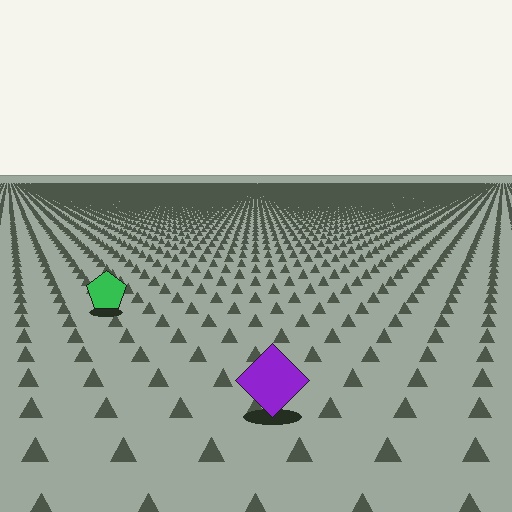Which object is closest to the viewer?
The purple diamond is closest. The texture marks near it are larger and more spread out.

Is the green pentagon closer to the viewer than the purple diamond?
No. The purple diamond is closer — you can tell from the texture gradient: the ground texture is coarser near it.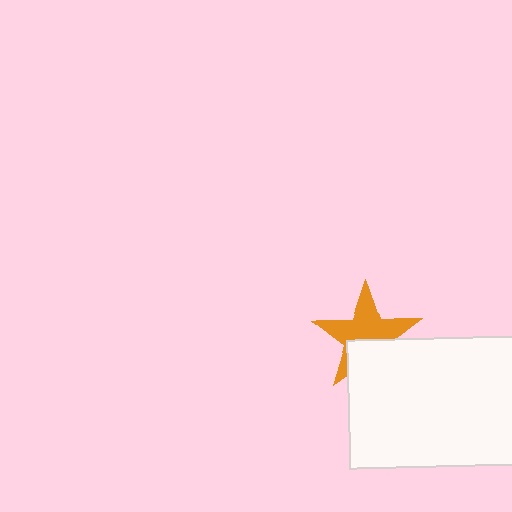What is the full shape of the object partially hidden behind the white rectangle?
The partially hidden object is an orange star.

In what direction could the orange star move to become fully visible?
The orange star could move up. That would shift it out from behind the white rectangle entirely.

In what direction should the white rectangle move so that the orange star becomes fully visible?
The white rectangle should move down. That is the shortest direction to clear the overlap and leave the orange star fully visible.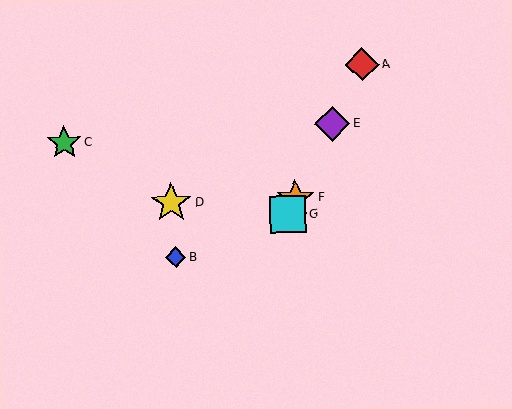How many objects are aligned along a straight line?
4 objects (A, E, F, G) are aligned along a straight line.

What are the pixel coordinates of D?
Object D is at (171, 203).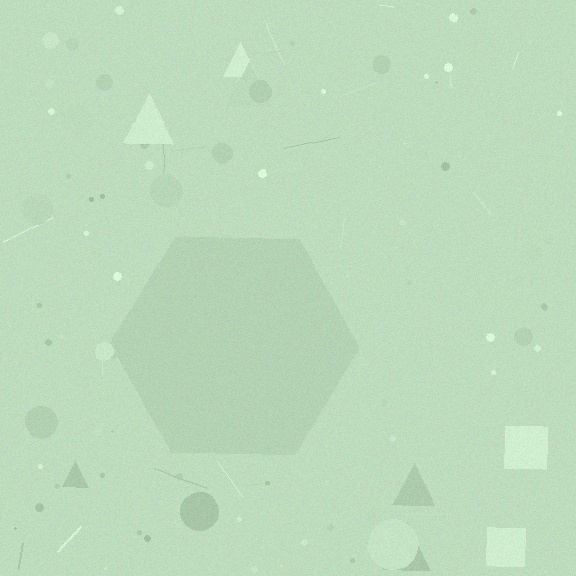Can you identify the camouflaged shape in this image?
The camouflaged shape is a hexagon.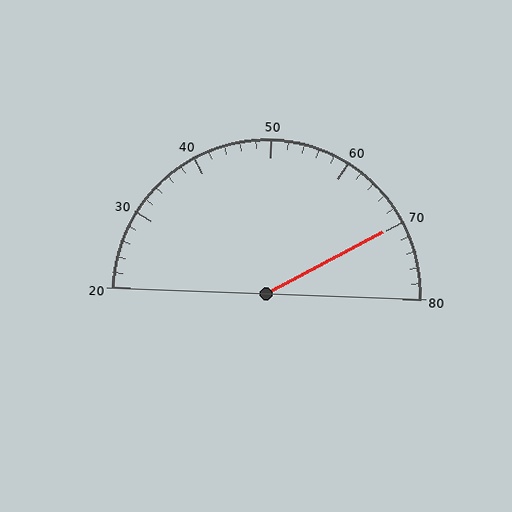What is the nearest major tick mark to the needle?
The nearest major tick mark is 70.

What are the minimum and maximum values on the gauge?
The gauge ranges from 20 to 80.